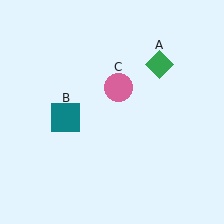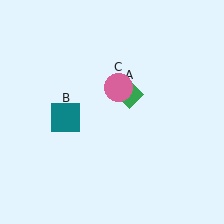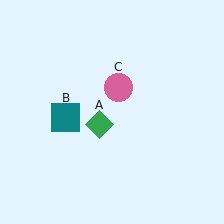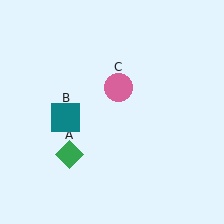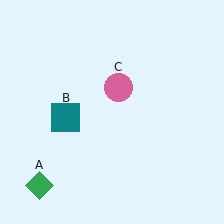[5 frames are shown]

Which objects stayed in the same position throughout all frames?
Teal square (object B) and pink circle (object C) remained stationary.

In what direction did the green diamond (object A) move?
The green diamond (object A) moved down and to the left.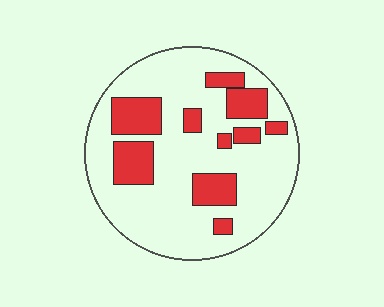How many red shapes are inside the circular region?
10.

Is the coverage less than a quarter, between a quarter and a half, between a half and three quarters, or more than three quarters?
Less than a quarter.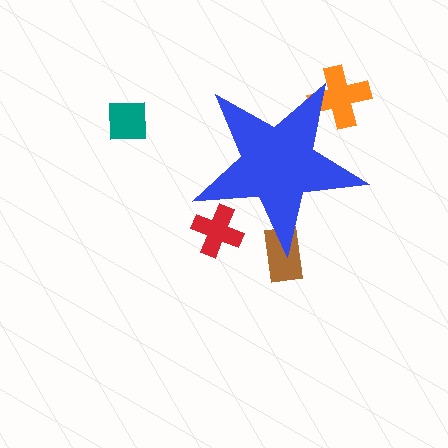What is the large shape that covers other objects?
A blue star.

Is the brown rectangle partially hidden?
Yes, the brown rectangle is partially hidden behind the blue star.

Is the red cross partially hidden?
Yes, the red cross is partially hidden behind the blue star.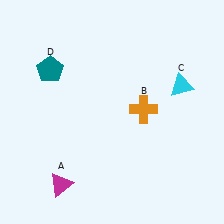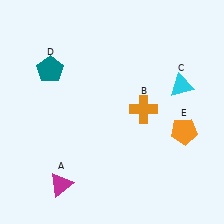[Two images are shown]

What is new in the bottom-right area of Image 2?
An orange pentagon (E) was added in the bottom-right area of Image 2.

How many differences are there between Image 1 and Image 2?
There is 1 difference between the two images.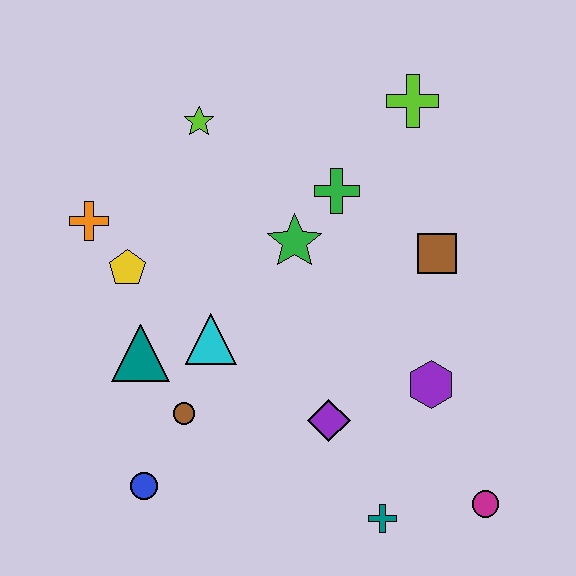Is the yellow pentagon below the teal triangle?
No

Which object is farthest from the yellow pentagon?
The magenta circle is farthest from the yellow pentagon.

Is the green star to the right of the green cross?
No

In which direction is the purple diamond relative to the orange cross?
The purple diamond is to the right of the orange cross.